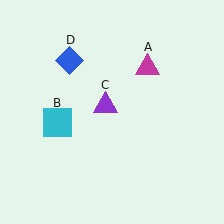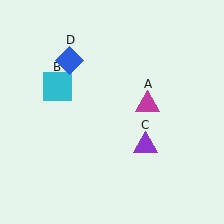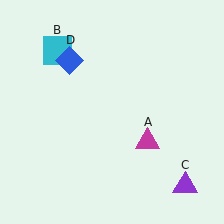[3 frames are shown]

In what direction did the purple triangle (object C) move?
The purple triangle (object C) moved down and to the right.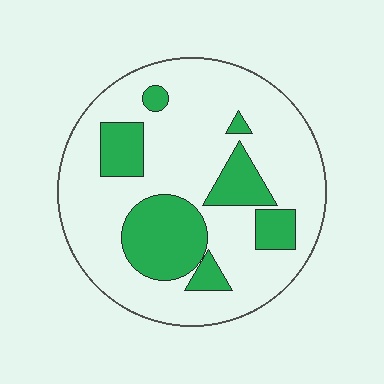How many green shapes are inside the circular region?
7.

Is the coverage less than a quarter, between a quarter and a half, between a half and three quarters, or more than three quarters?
Between a quarter and a half.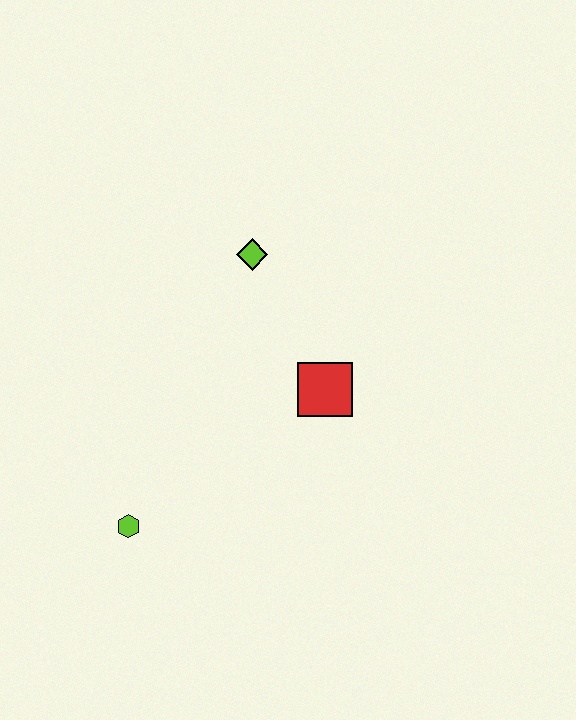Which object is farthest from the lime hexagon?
The lime diamond is farthest from the lime hexagon.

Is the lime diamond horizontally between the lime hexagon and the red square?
Yes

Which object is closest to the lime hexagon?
The red square is closest to the lime hexagon.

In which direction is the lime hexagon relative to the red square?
The lime hexagon is to the left of the red square.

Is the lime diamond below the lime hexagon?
No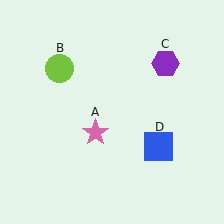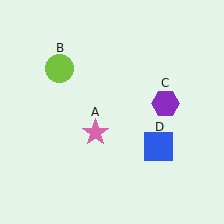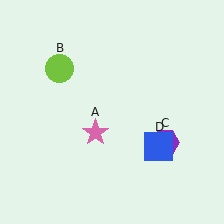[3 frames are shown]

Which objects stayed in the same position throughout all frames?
Pink star (object A) and lime circle (object B) and blue square (object D) remained stationary.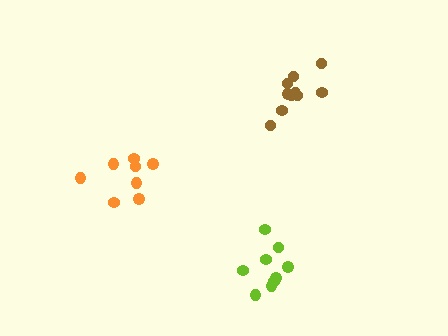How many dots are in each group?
Group 1: 8 dots, Group 2: 10 dots, Group 3: 9 dots (27 total).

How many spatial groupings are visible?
There are 3 spatial groupings.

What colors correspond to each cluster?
The clusters are colored: orange, brown, lime.